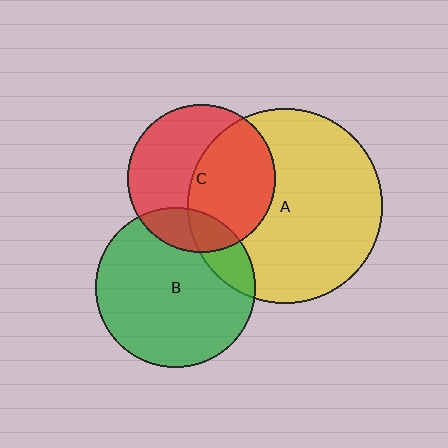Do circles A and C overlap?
Yes.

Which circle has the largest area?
Circle A (yellow).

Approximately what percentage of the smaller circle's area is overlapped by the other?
Approximately 50%.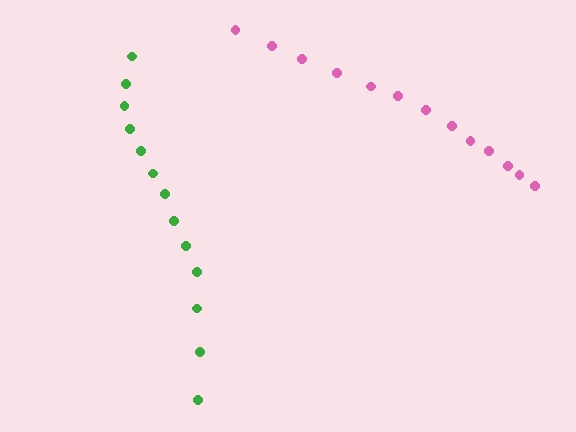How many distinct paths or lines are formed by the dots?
There are 2 distinct paths.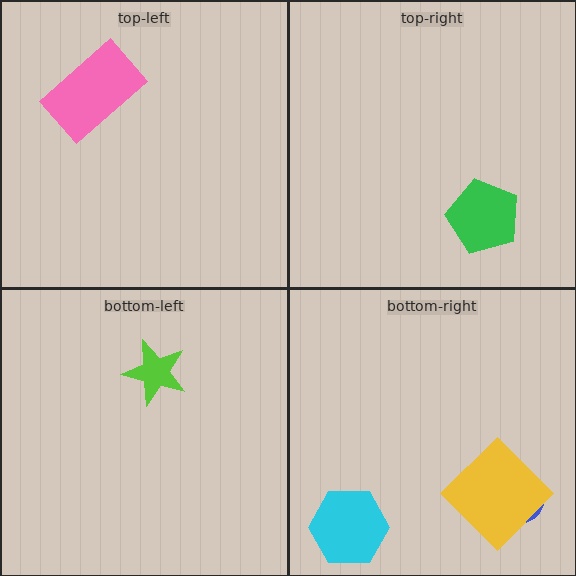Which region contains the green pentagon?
The top-right region.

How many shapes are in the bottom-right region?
3.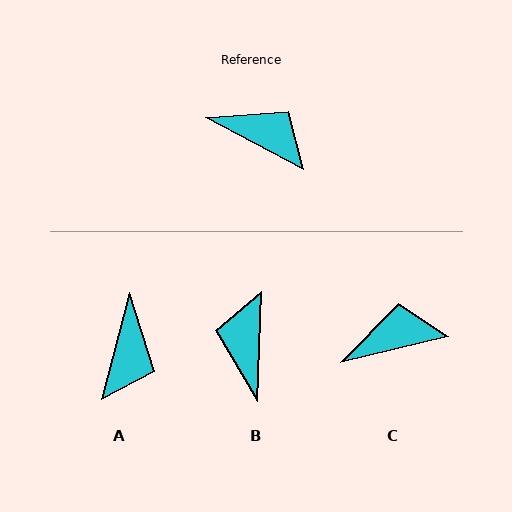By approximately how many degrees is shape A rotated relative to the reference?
Approximately 76 degrees clockwise.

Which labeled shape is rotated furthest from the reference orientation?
B, about 116 degrees away.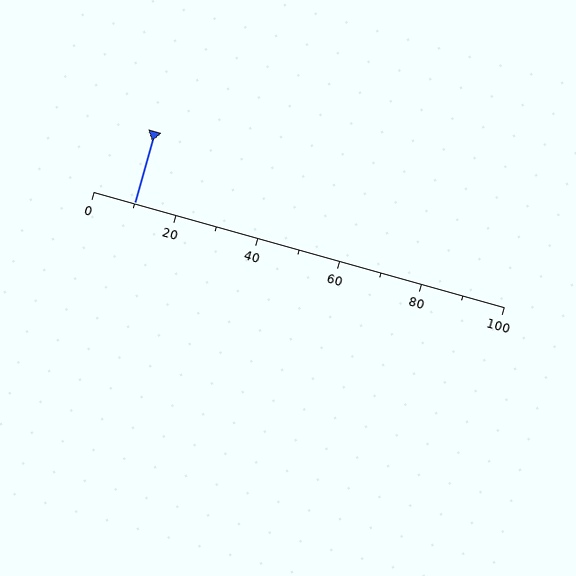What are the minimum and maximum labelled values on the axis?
The axis runs from 0 to 100.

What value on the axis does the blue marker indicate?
The marker indicates approximately 10.